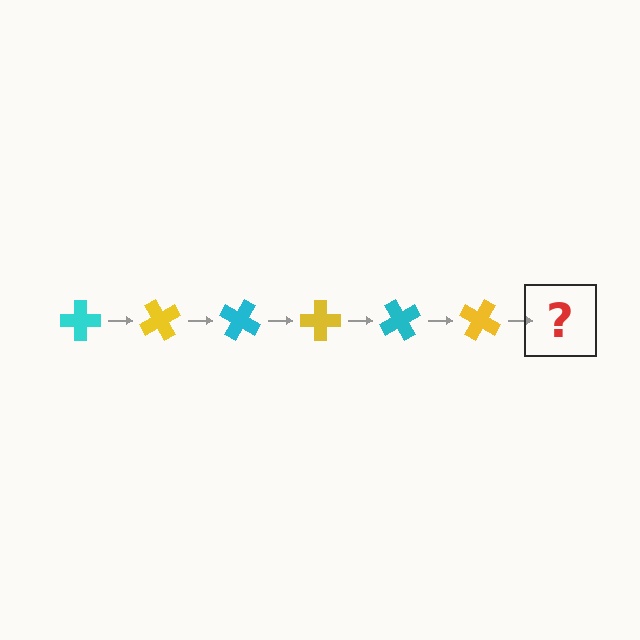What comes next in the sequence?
The next element should be a cyan cross, rotated 360 degrees from the start.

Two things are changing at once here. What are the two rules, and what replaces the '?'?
The two rules are that it rotates 60 degrees each step and the color cycles through cyan and yellow. The '?' should be a cyan cross, rotated 360 degrees from the start.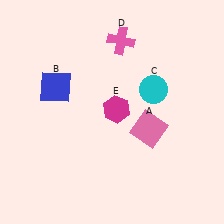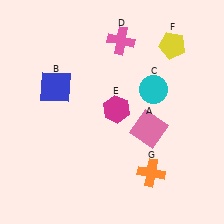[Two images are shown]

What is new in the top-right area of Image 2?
A yellow pentagon (F) was added in the top-right area of Image 2.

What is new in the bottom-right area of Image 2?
An orange cross (G) was added in the bottom-right area of Image 2.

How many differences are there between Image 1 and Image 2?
There are 2 differences between the two images.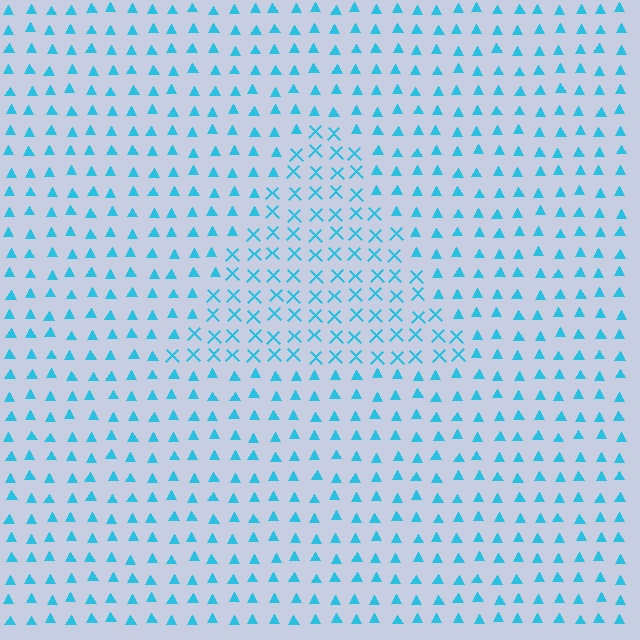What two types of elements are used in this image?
The image uses X marks inside the triangle region and triangles outside it.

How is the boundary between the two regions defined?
The boundary is defined by a change in element shape: X marks inside vs. triangles outside. All elements share the same color and spacing.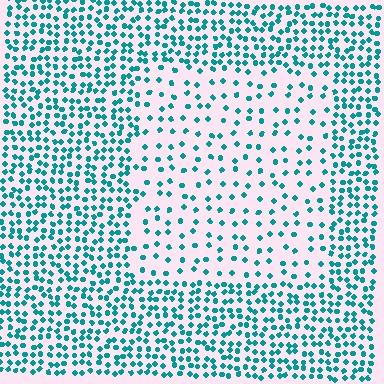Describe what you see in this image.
The image contains small teal elements arranged at two different densities. A rectangle-shaped region is visible where the elements are less densely packed than the surrounding area.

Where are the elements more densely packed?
The elements are more densely packed outside the rectangle boundary.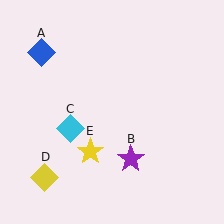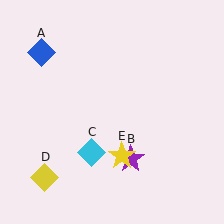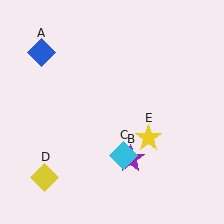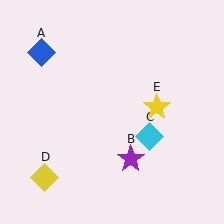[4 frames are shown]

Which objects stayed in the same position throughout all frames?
Blue diamond (object A) and purple star (object B) and yellow diamond (object D) remained stationary.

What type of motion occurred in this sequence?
The cyan diamond (object C), yellow star (object E) rotated counterclockwise around the center of the scene.